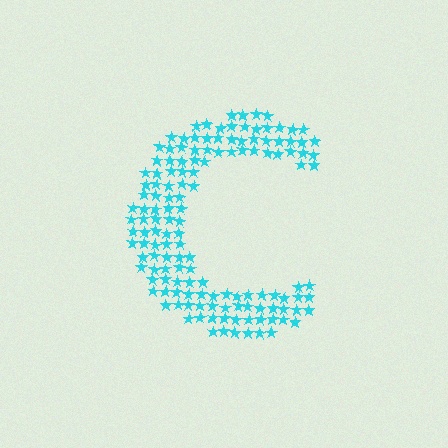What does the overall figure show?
The overall figure shows the letter C.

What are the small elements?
The small elements are stars.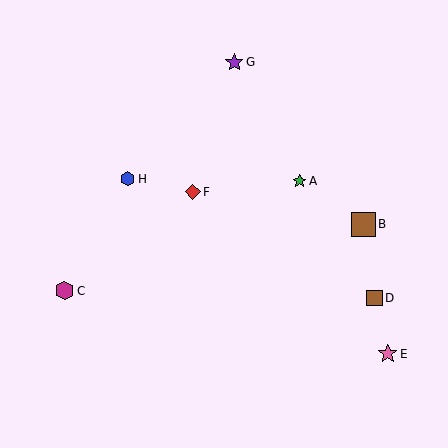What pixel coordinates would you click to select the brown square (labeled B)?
Click at (364, 224) to select the brown square B.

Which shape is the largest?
The brown square (labeled B) is the largest.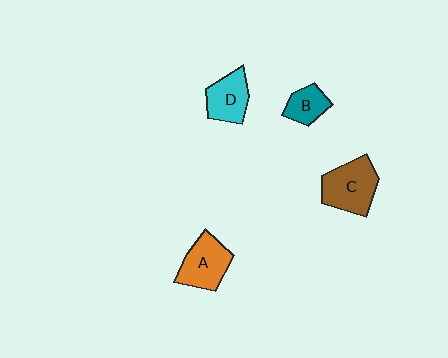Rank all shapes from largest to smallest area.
From largest to smallest: C (brown), A (orange), D (cyan), B (teal).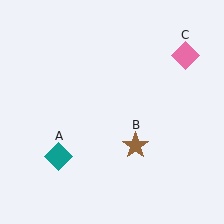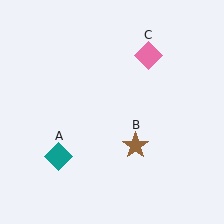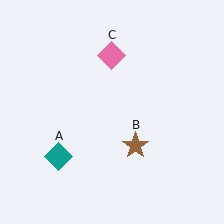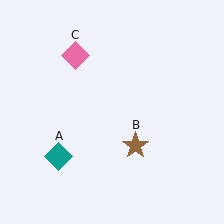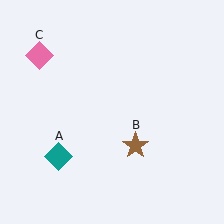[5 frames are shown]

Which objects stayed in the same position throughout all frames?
Teal diamond (object A) and brown star (object B) remained stationary.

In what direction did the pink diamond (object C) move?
The pink diamond (object C) moved left.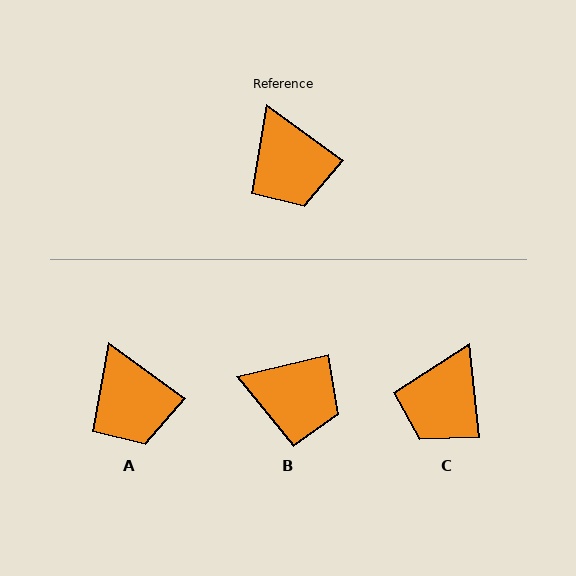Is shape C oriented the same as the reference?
No, it is off by about 47 degrees.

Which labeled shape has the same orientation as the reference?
A.